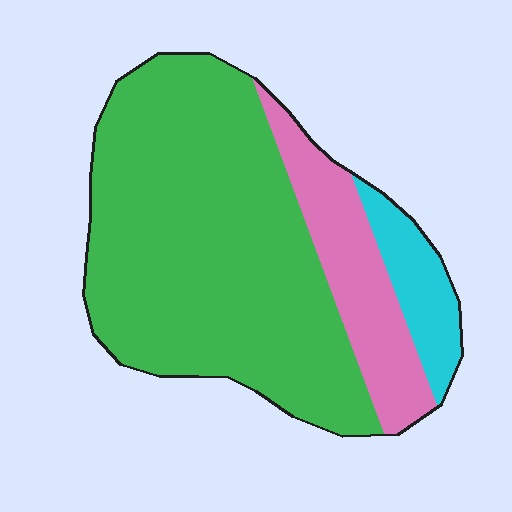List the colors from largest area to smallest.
From largest to smallest: green, pink, cyan.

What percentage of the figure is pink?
Pink covers 19% of the figure.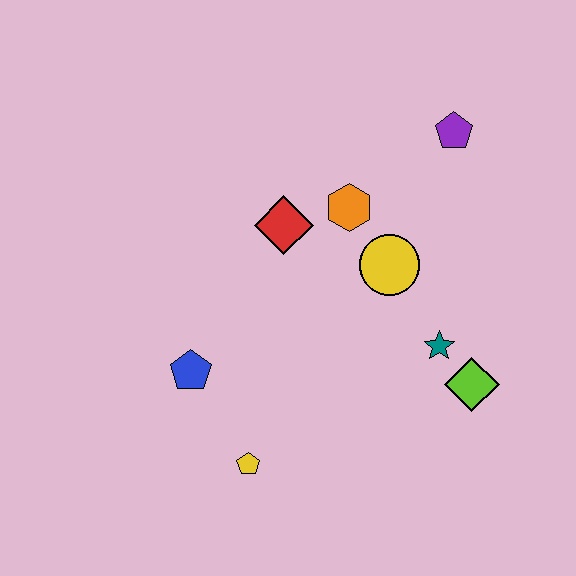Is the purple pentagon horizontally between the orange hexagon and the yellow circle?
No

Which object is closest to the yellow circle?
The orange hexagon is closest to the yellow circle.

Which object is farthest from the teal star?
The blue pentagon is farthest from the teal star.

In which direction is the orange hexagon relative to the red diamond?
The orange hexagon is to the right of the red diamond.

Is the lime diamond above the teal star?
No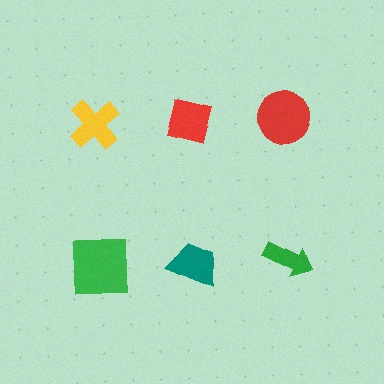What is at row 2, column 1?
A green square.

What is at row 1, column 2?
A red square.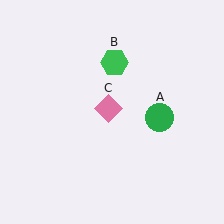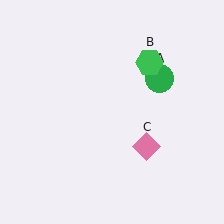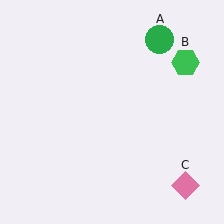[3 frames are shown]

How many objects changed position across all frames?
3 objects changed position: green circle (object A), green hexagon (object B), pink diamond (object C).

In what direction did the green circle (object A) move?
The green circle (object A) moved up.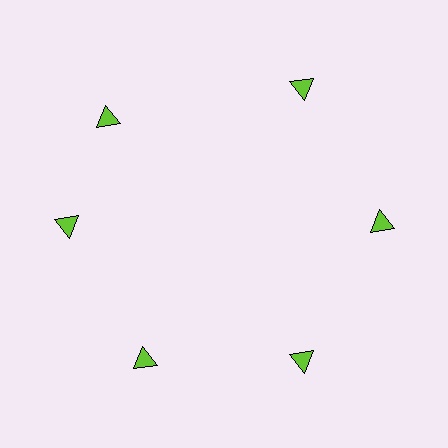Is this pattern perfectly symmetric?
No. The 6 lime triangles are arranged in a ring, but one element near the 11 o'clock position is rotated out of alignment along the ring, breaking the 6-fold rotational symmetry.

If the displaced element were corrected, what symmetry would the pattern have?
It would have 6-fold rotational symmetry — the pattern would map onto itself every 60 degrees.